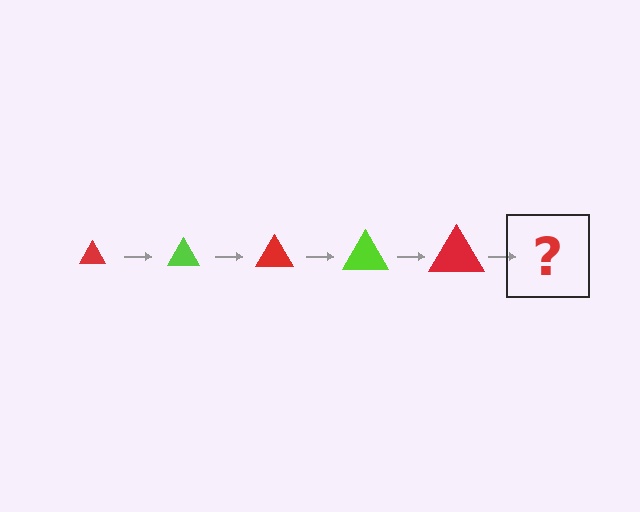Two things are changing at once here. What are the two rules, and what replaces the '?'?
The two rules are that the triangle grows larger each step and the color cycles through red and lime. The '?' should be a lime triangle, larger than the previous one.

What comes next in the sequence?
The next element should be a lime triangle, larger than the previous one.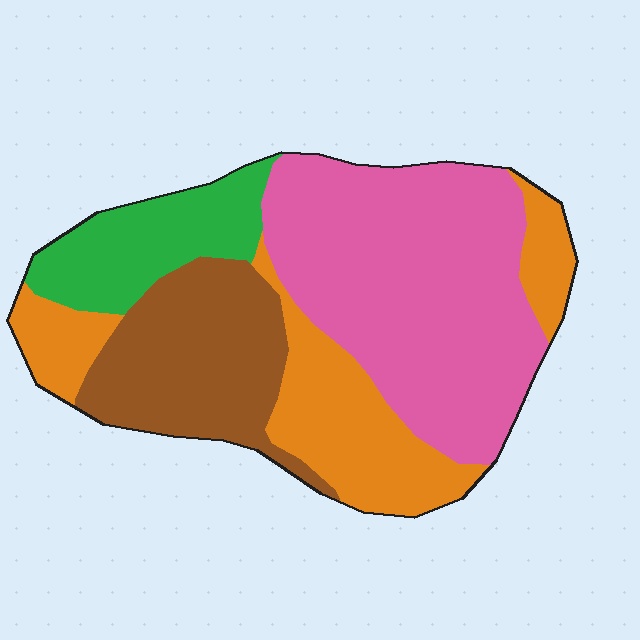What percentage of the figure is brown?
Brown covers 21% of the figure.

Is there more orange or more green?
Orange.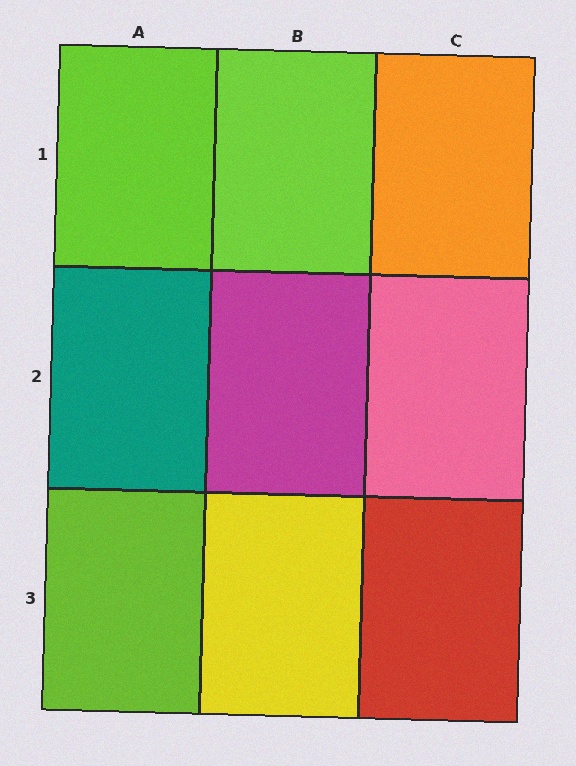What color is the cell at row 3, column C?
Red.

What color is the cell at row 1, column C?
Orange.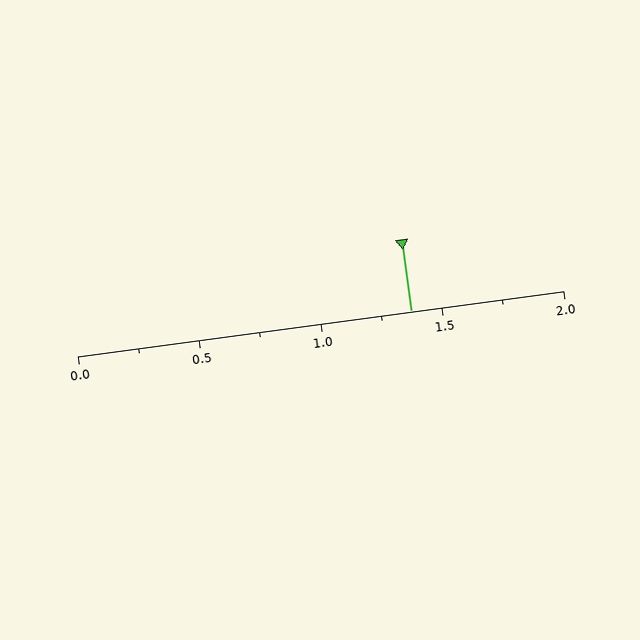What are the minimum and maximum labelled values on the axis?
The axis runs from 0.0 to 2.0.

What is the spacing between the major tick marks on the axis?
The major ticks are spaced 0.5 apart.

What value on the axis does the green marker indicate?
The marker indicates approximately 1.38.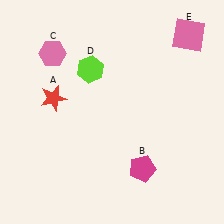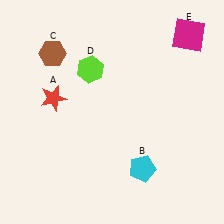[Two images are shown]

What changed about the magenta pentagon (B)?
In Image 1, B is magenta. In Image 2, it changed to cyan.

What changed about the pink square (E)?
In Image 1, E is pink. In Image 2, it changed to magenta.